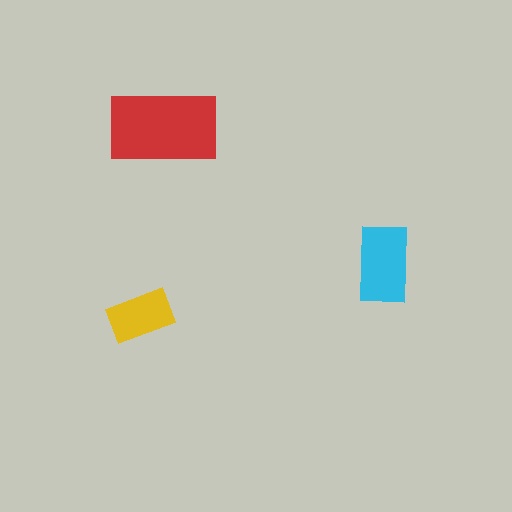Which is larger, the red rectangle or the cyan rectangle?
The red one.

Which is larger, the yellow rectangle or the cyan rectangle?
The cyan one.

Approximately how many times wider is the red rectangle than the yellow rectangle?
About 1.5 times wider.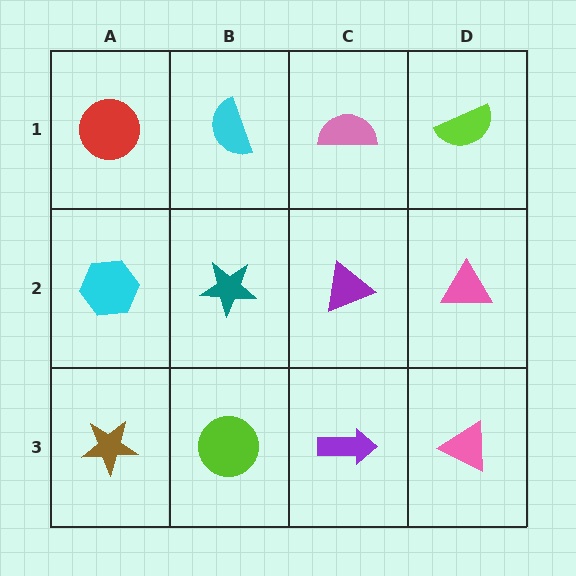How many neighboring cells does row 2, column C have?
4.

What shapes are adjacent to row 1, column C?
A purple triangle (row 2, column C), a cyan semicircle (row 1, column B), a lime semicircle (row 1, column D).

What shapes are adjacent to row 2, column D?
A lime semicircle (row 1, column D), a pink triangle (row 3, column D), a purple triangle (row 2, column C).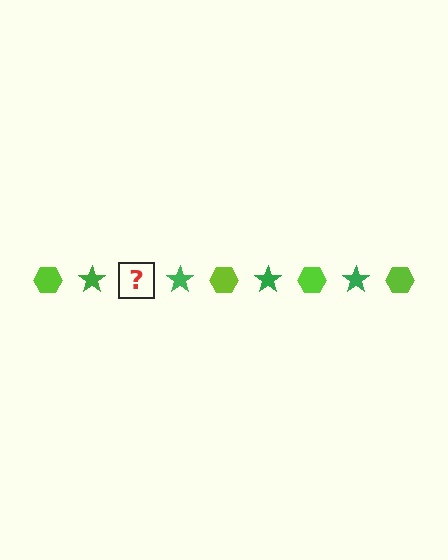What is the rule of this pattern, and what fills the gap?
The rule is that the pattern alternates between lime hexagon and green star. The gap should be filled with a lime hexagon.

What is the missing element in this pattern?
The missing element is a lime hexagon.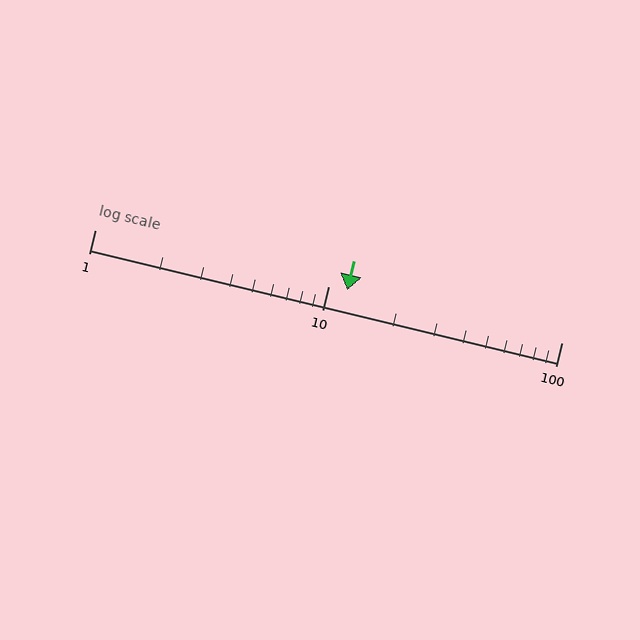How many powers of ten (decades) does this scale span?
The scale spans 2 decades, from 1 to 100.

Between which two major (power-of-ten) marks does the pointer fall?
The pointer is between 10 and 100.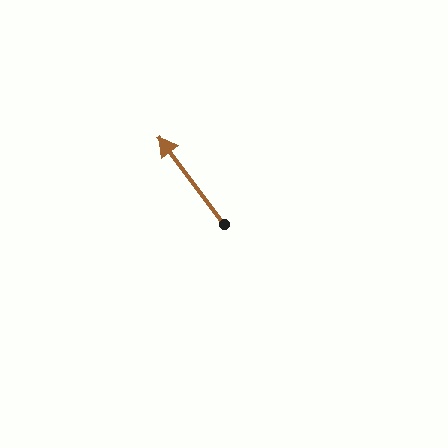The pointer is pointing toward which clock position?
Roughly 11 o'clock.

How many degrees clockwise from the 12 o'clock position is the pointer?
Approximately 323 degrees.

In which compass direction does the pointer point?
Northwest.